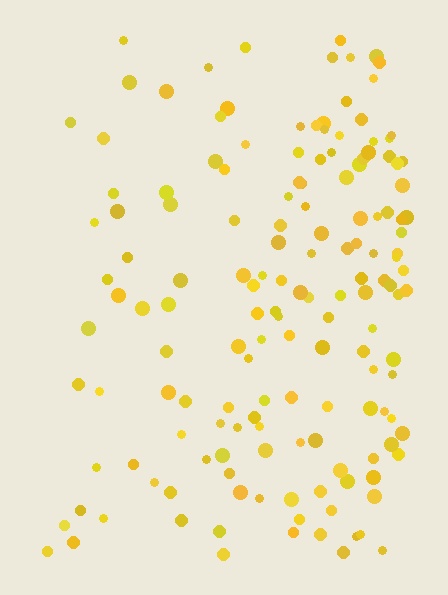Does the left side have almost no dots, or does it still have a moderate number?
Still a moderate number, just noticeably fewer than the right.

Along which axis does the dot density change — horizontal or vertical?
Horizontal.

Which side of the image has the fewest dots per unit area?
The left.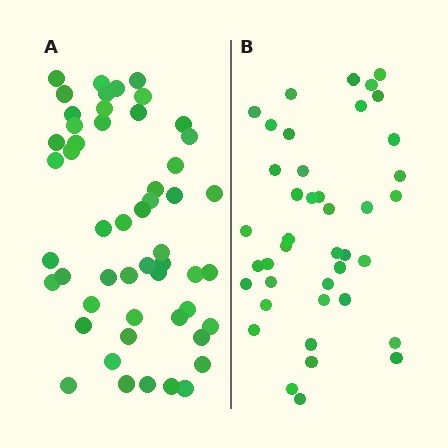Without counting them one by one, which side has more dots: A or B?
Region A (the left region) has more dots.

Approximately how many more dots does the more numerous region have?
Region A has roughly 12 or so more dots than region B.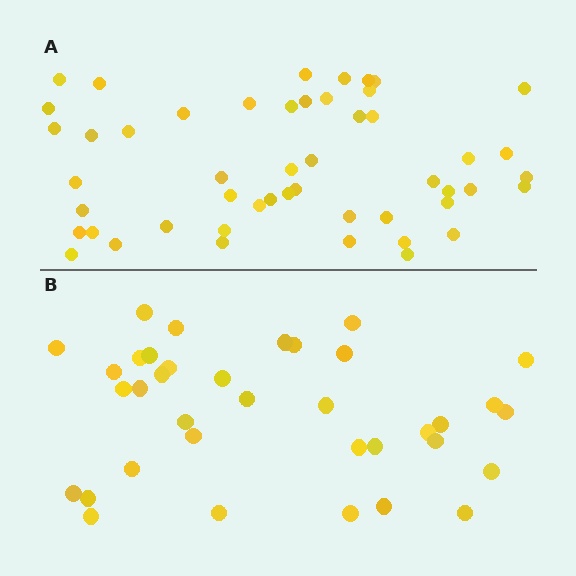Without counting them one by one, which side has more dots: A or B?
Region A (the top region) has more dots.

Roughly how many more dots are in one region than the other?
Region A has approximately 15 more dots than region B.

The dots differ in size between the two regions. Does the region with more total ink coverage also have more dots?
No. Region B has more total ink coverage because its dots are larger, but region A actually contains more individual dots. Total area can be misleading — the number of items is what matters here.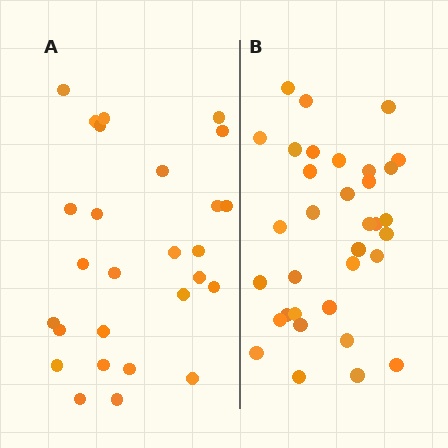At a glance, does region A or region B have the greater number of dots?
Region B (the right region) has more dots.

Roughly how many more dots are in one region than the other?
Region B has roughly 8 or so more dots than region A.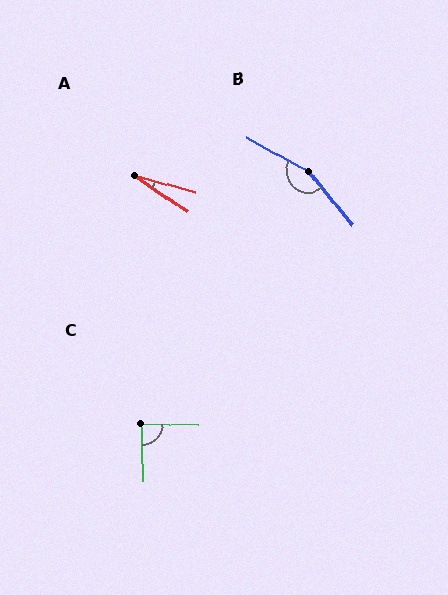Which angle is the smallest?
A, at approximately 19 degrees.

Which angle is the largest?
B, at approximately 158 degrees.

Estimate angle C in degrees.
Approximately 87 degrees.